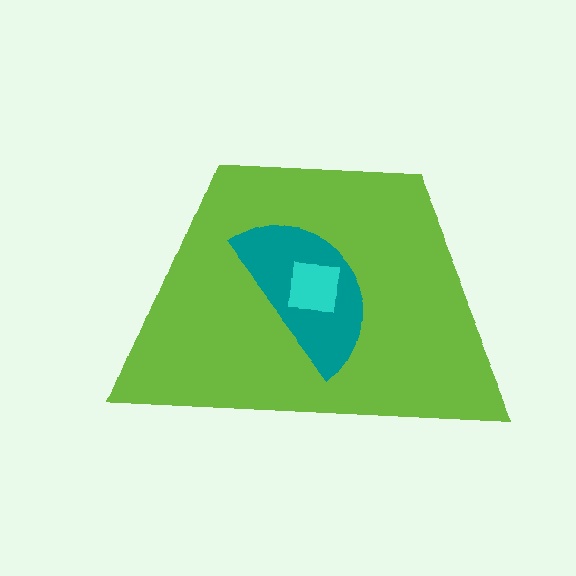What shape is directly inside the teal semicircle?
The cyan square.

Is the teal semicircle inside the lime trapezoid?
Yes.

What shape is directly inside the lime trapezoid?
The teal semicircle.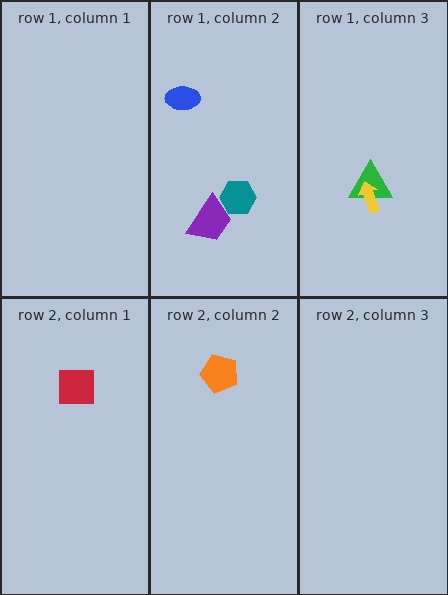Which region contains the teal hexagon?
The row 1, column 2 region.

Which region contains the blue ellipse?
The row 1, column 2 region.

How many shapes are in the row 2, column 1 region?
1.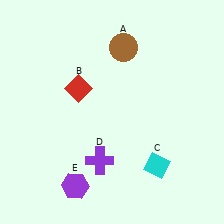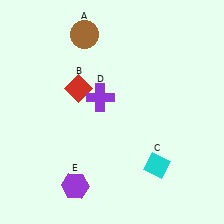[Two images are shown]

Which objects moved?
The objects that moved are: the brown circle (A), the purple cross (D).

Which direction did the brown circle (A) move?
The brown circle (A) moved left.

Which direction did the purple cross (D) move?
The purple cross (D) moved up.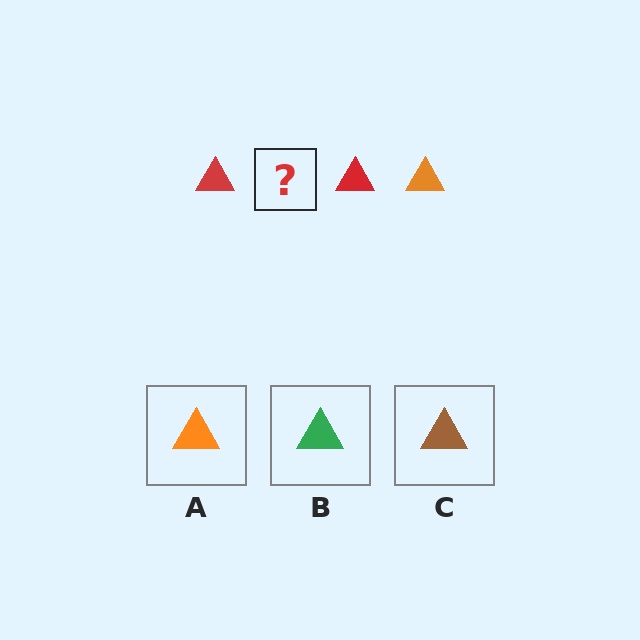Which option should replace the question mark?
Option A.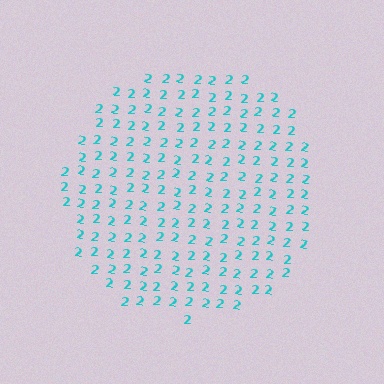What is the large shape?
The large shape is a circle.